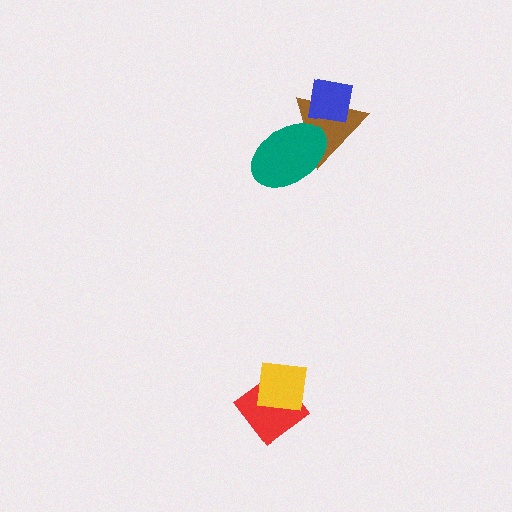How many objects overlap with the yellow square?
1 object overlaps with the yellow square.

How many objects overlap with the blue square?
1 object overlaps with the blue square.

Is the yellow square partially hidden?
No, no other shape covers it.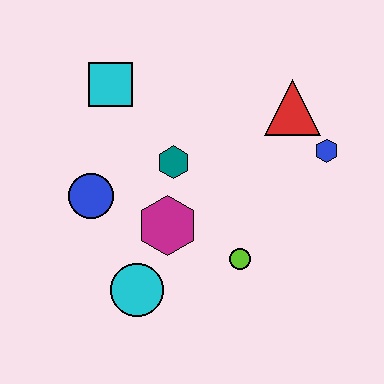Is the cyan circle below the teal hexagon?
Yes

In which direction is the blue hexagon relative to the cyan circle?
The blue hexagon is to the right of the cyan circle.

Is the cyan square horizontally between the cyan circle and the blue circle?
Yes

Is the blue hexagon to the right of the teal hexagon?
Yes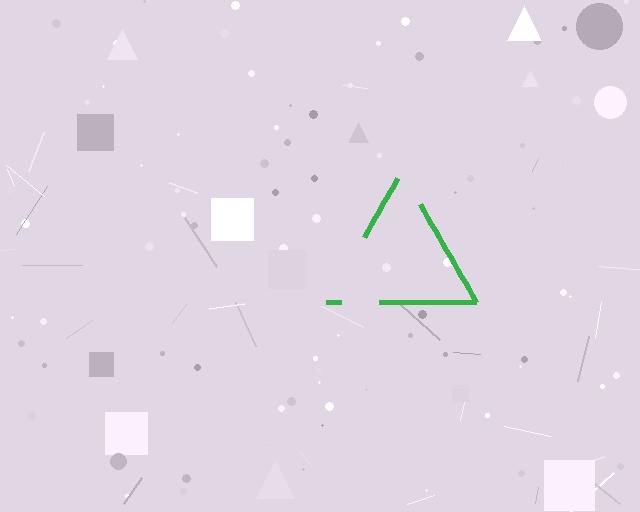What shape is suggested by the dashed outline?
The dashed outline suggests a triangle.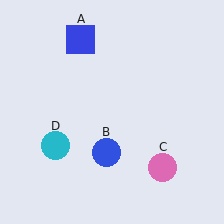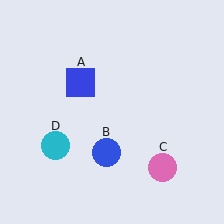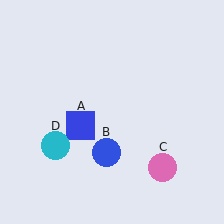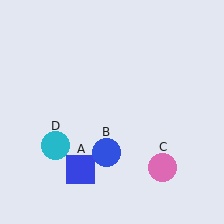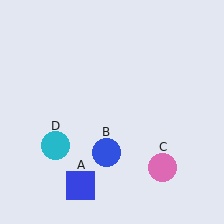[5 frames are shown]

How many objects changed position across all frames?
1 object changed position: blue square (object A).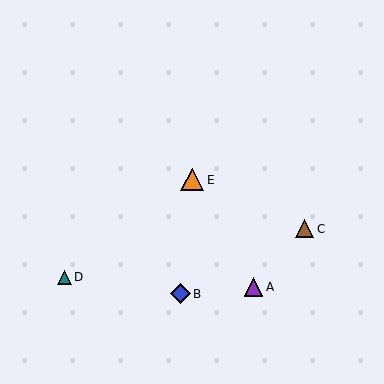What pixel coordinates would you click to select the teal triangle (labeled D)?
Click at (64, 277) to select the teal triangle D.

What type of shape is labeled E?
Shape E is an orange triangle.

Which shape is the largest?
The orange triangle (labeled E) is the largest.